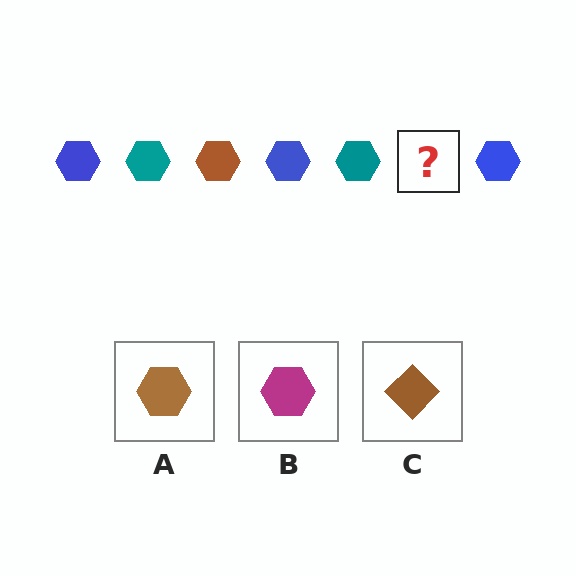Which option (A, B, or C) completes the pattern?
A.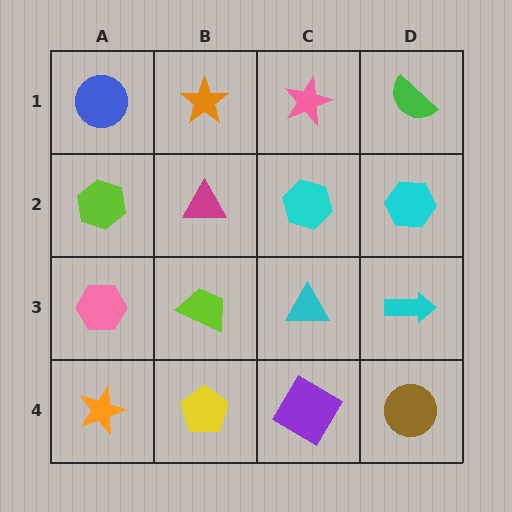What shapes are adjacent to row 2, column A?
A blue circle (row 1, column A), a pink hexagon (row 3, column A), a magenta triangle (row 2, column B).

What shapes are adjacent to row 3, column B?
A magenta triangle (row 2, column B), a yellow pentagon (row 4, column B), a pink hexagon (row 3, column A), a cyan triangle (row 3, column C).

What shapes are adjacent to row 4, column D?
A cyan arrow (row 3, column D), a purple diamond (row 4, column C).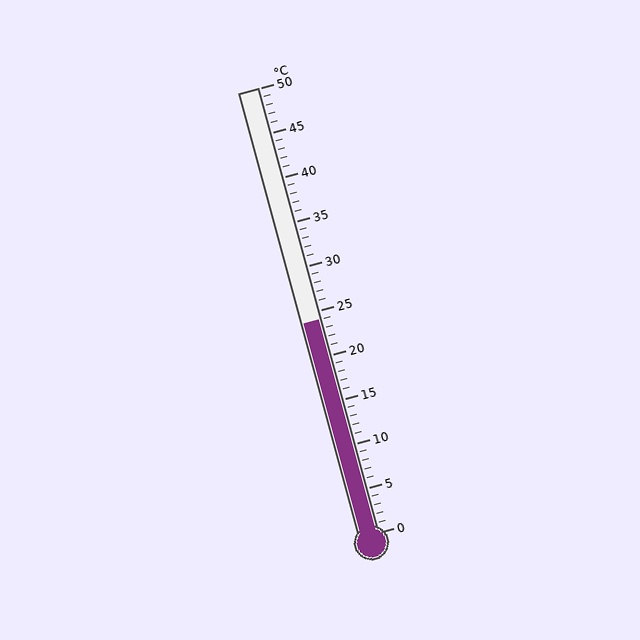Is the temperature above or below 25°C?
The temperature is below 25°C.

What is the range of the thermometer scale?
The thermometer scale ranges from 0°C to 50°C.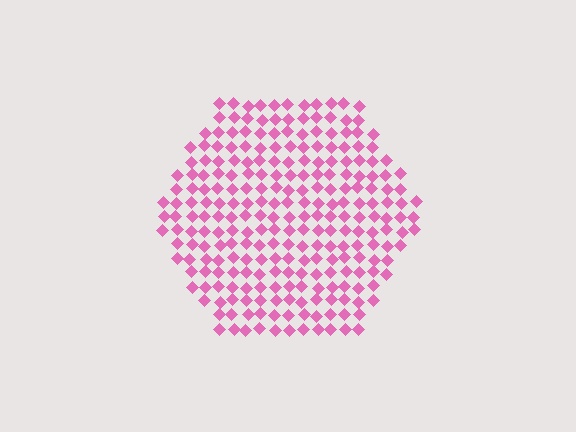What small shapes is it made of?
It is made of small diamonds.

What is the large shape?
The large shape is a hexagon.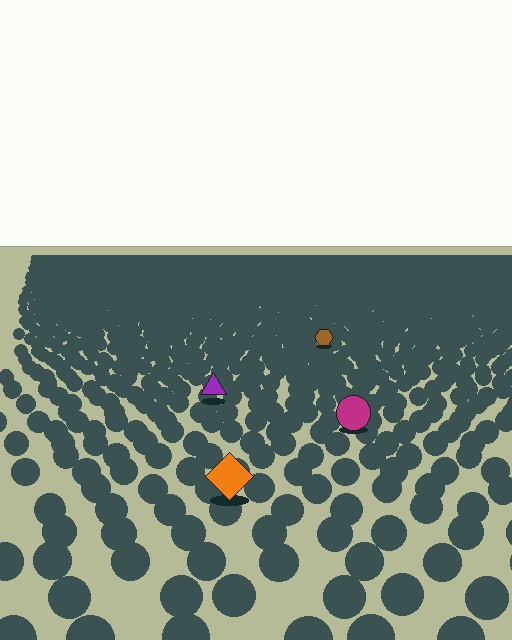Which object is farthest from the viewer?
The brown hexagon is farthest from the viewer. It appears smaller and the ground texture around it is denser.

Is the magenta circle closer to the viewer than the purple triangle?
Yes. The magenta circle is closer — you can tell from the texture gradient: the ground texture is coarser near it.